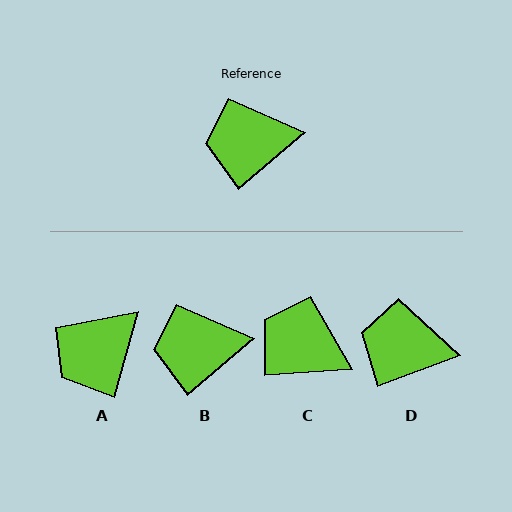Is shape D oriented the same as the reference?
No, it is off by about 20 degrees.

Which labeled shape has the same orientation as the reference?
B.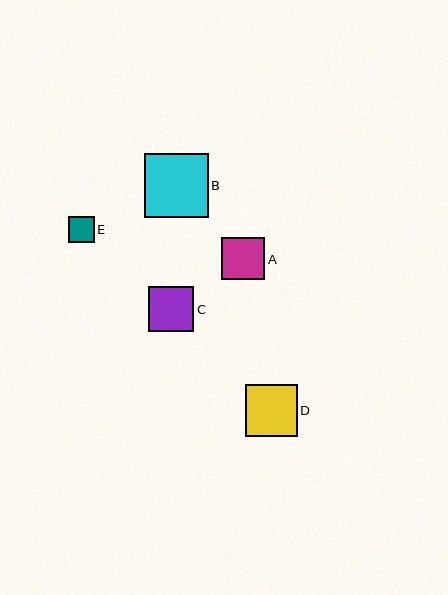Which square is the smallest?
Square E is the smallest with a size of approximately 26 pixels.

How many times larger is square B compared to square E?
Square B is approximately 2.4 times the size of square E.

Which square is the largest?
Square B is the largest with a size of approximately 64 pixels.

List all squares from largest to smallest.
From largest to smallest: B, D, C, A, E.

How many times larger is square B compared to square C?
Square B is approximately 1.4 times the size of square C.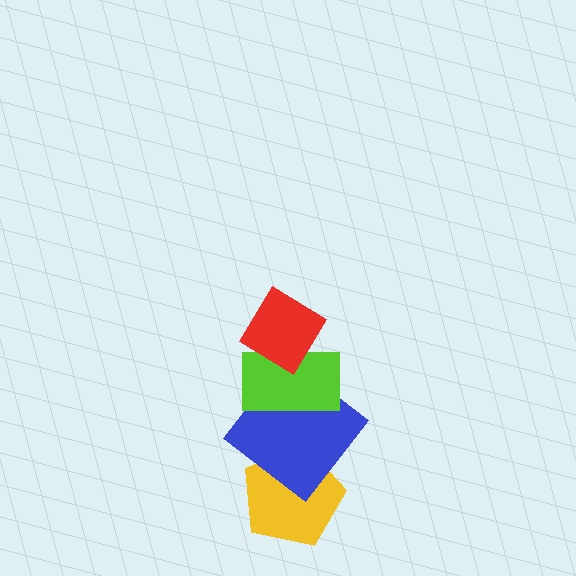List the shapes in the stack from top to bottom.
From top to bottom: the red diamond, the lime rectangle, the blue diamond, the yellow pentagon.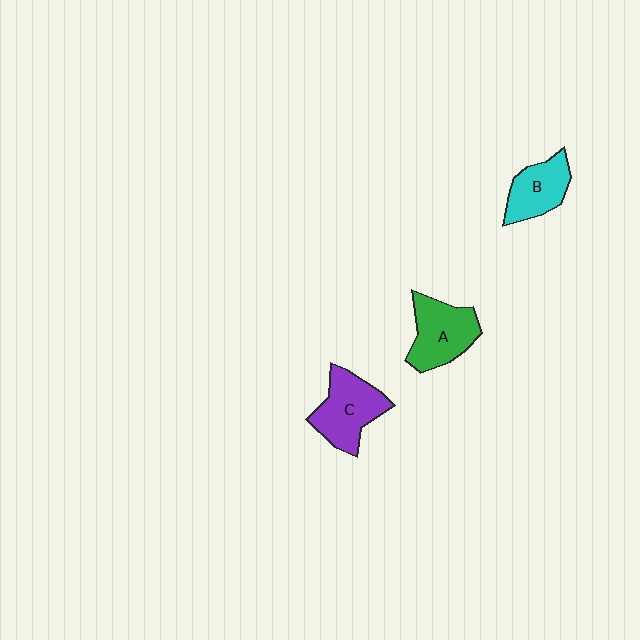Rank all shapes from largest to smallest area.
From largest to smallest: C (purple), A (green), B (cyan).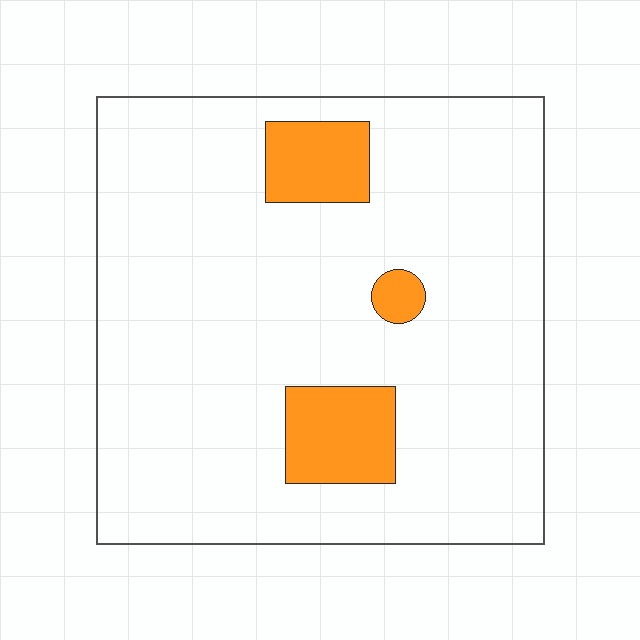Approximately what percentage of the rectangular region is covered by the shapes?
Approximately 10%.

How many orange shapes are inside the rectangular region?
3.